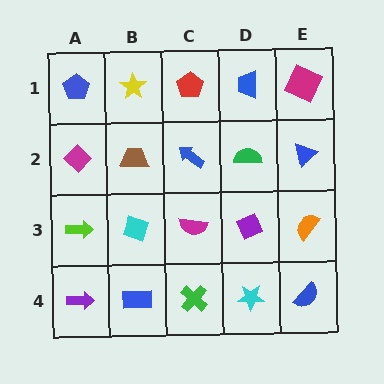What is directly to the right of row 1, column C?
A blue trapezoid.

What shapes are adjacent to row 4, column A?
A lime arrow (row 3, column A), a blue rectangle (row 4, column B).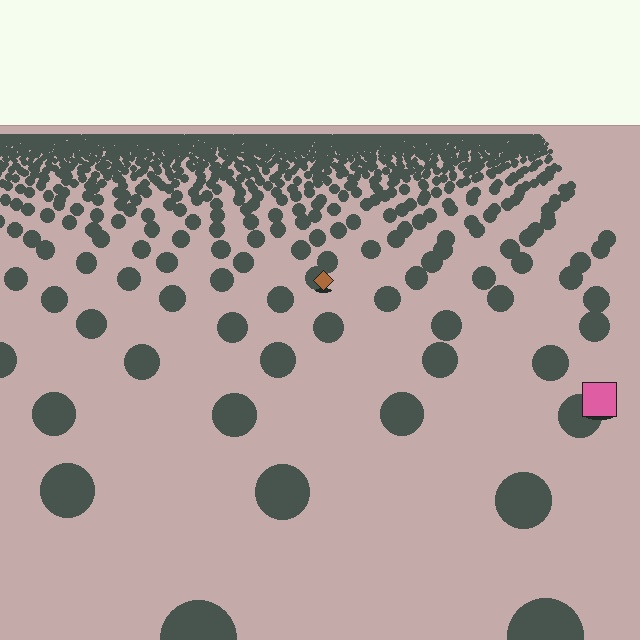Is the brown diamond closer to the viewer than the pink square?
No. The pink square is closer — you can tell from the texture gradient: the ground texture is coarser near it.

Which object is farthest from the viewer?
The brown diamond is farthest from the viewer. It appears smaller and the ground texture around it is denser.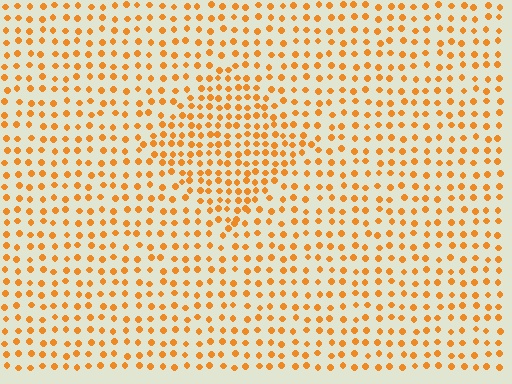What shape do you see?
I see a diamond.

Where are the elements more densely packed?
The elements are more densely packed inside the diamond boundary.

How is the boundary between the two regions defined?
The boundary is defined by a change in element density (approximately 1.7x ratio). All elements are the same color, size, and shape.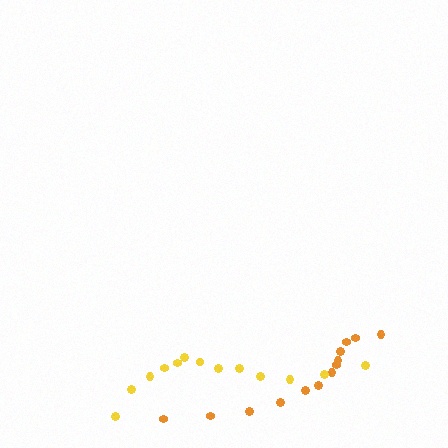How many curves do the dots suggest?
There are 2 distinct paths.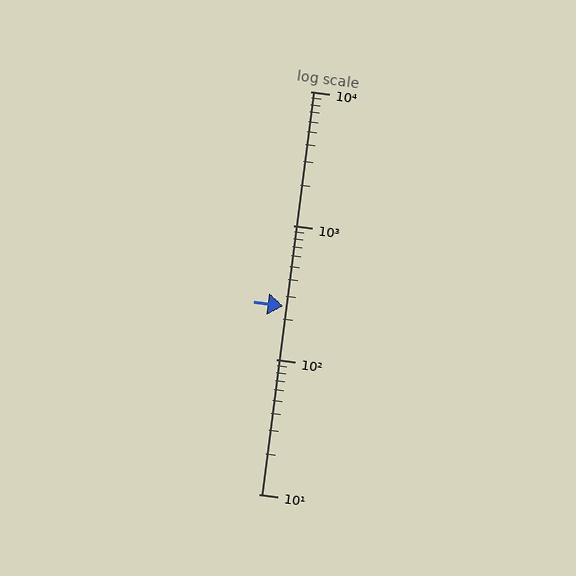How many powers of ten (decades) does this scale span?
The scale spans 3 decades, from 10 to 10000.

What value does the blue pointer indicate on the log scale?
The pointer indicates approximately 250.